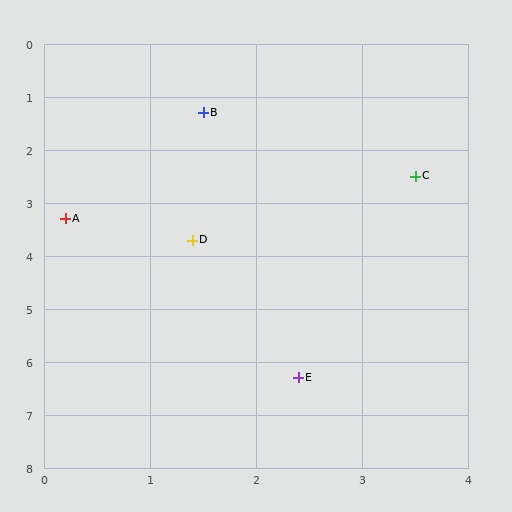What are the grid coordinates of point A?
Point A is at approximately (0.2, 3.3).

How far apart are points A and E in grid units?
Points A and E are about 3.7 grid units apart.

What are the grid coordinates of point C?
Point C is at approximately (3.5, 2.5).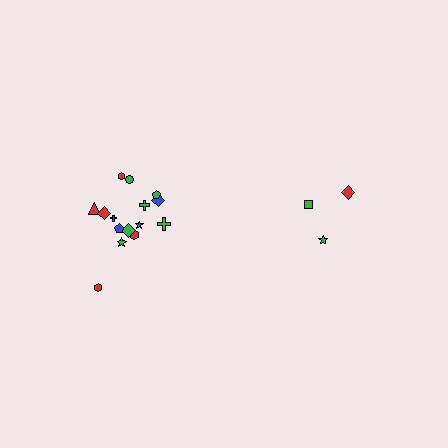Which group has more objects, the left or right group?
The left group.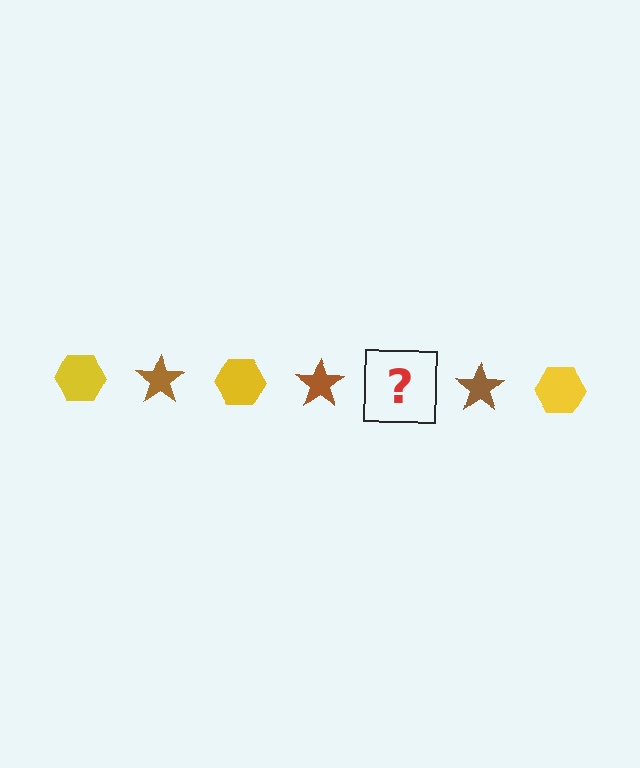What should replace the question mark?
The question mark should be replaced with a yellow hexagon.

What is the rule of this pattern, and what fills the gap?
The rule is that the pattern alternates between yellow hexagon and brown star. The gap should be filled with a yellow hexagon.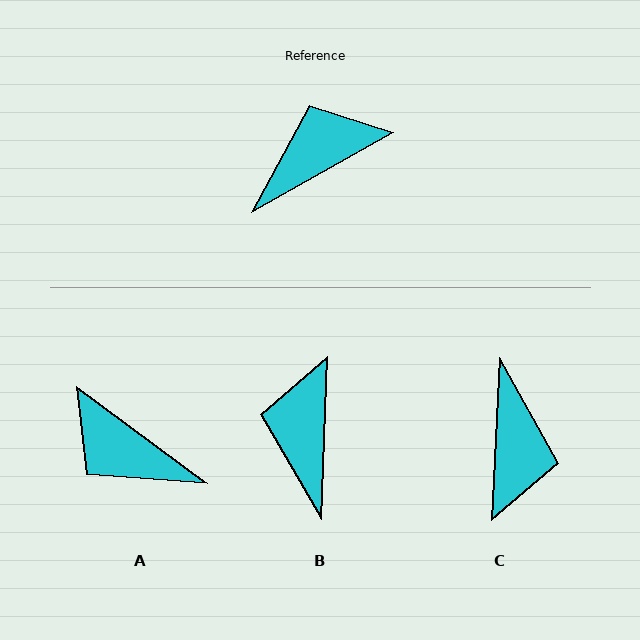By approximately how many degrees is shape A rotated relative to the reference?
Approximately 114 degrees counter-clockwise.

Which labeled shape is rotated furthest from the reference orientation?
C, about 122 degrees away.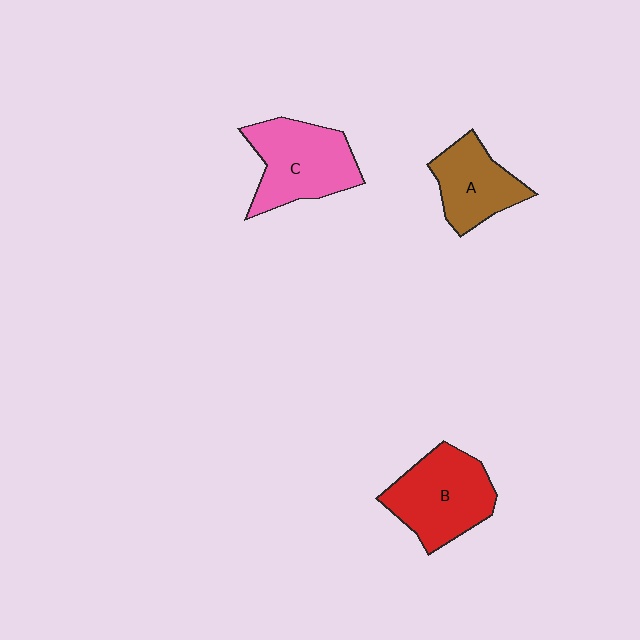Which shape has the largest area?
Shape B (red).